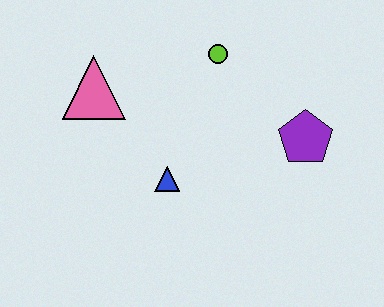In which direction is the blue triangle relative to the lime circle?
The blue triangle is below the lime circle.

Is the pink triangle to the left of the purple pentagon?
Yes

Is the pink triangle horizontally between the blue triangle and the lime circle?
No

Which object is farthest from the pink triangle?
The purple pentagon is farthest from the pink triangle.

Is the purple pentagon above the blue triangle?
Yes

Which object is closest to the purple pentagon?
The lime circle is closest to the purple pentagon.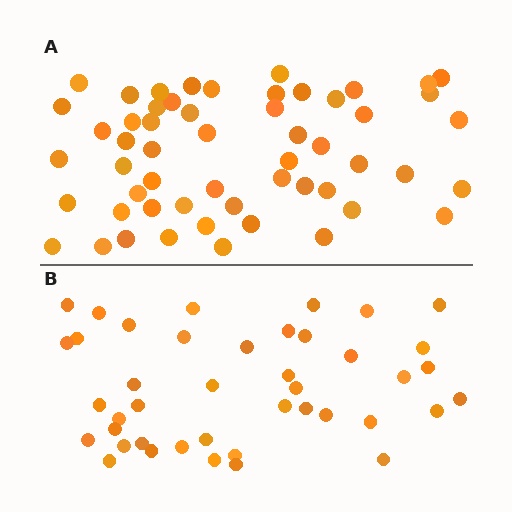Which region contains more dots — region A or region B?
Region A (the top region) has more dots.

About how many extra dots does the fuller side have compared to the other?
Region A has approximately 15 more dots than region B.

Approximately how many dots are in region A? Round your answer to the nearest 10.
About 60 dots. (The exact count is 55, which rounds to 60.)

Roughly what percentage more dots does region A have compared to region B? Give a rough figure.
About 30% more.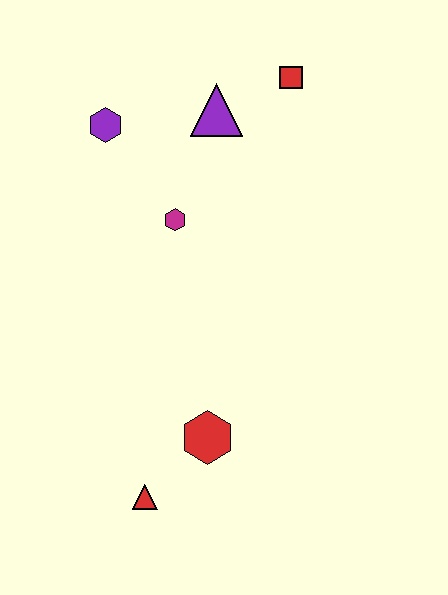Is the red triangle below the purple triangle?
Yes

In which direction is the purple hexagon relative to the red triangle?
The purple hexagon is above the red triangle.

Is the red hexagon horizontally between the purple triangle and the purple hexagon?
Yes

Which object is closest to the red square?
The purple triangle is closest to the red square.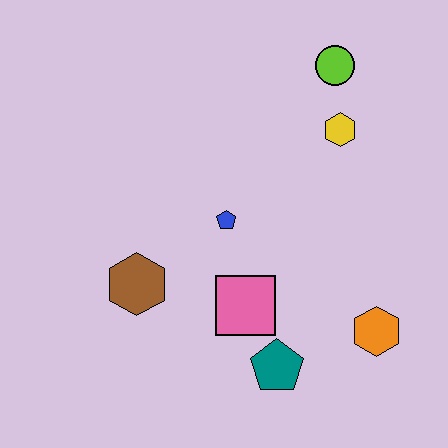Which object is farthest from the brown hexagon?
The lime circle is farthest from the brown hexagon.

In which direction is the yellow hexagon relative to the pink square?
The yellow hexagon is above the pink square.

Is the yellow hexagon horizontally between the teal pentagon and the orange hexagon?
Yes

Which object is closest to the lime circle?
The yellow hexagon is closest to the lime circle.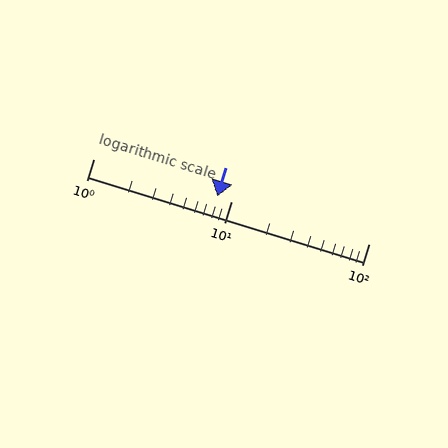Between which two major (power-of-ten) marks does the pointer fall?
The pointer is between 1 and 10.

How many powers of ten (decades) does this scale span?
The scale spans 2 decades, from 1 to 100.